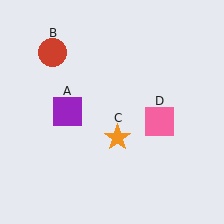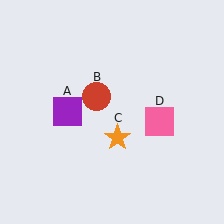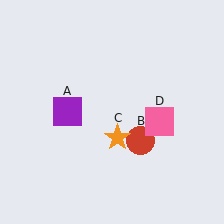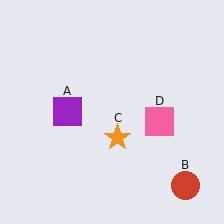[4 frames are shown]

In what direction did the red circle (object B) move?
The red circle (object B) moved down and to the right.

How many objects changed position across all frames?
1 object changed position: red circle (object B).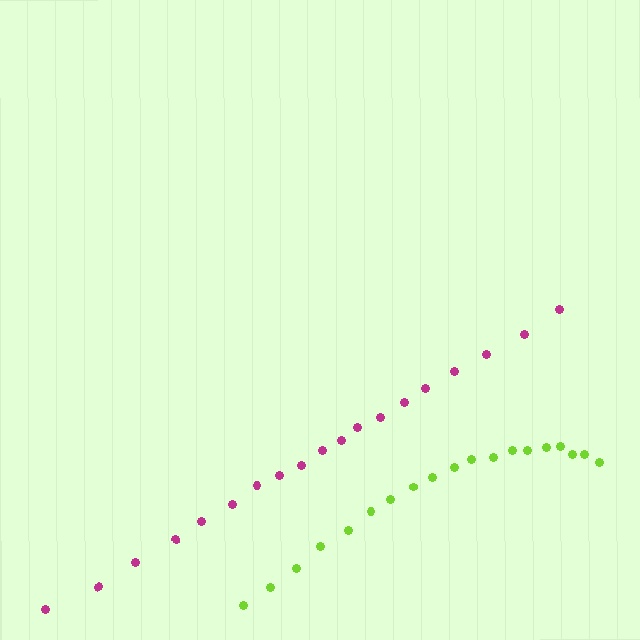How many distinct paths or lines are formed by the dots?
There are 2 distinct paths.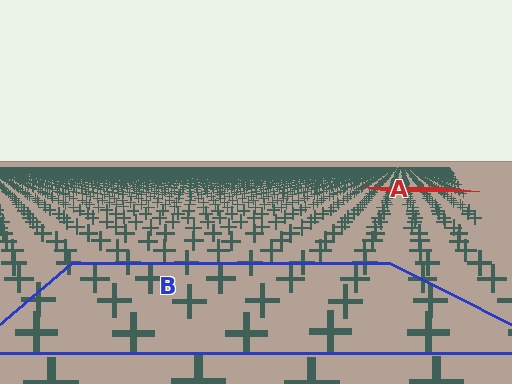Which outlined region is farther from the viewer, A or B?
Region A is farther from the viewer — the texture elements inside it appear smaller and more densely packed.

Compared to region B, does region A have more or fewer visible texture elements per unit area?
Region A has more texture elements per unit area — they are packed more densely because it is farther away.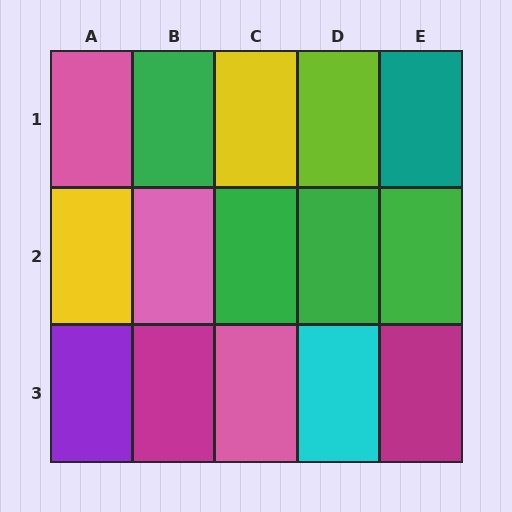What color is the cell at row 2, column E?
Green.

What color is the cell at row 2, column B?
Pink.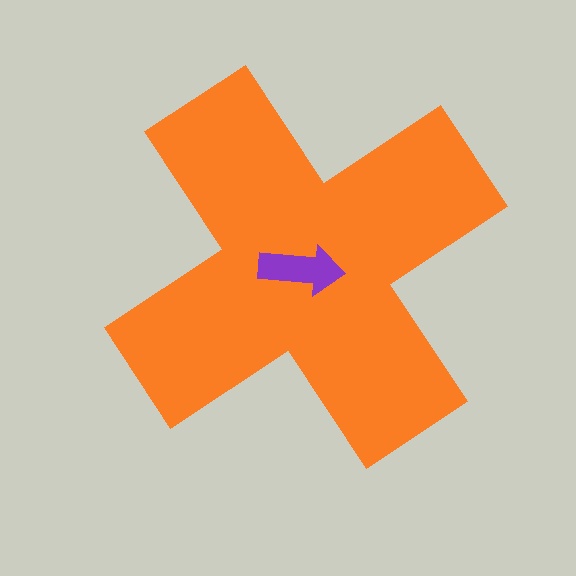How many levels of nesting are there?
2.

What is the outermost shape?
The orange cross.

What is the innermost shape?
The purple arrow.